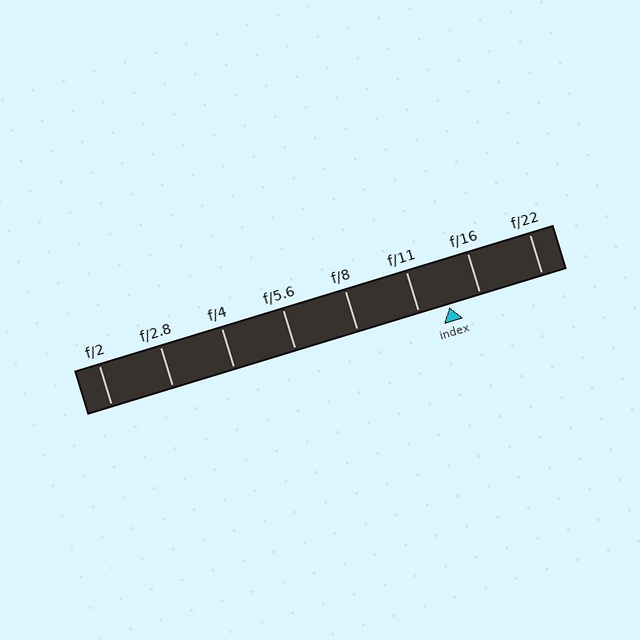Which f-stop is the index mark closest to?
The index mark is closest to f/11.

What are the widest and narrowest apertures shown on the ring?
The widest aperture shown is f/2 and the narrowest is f/22.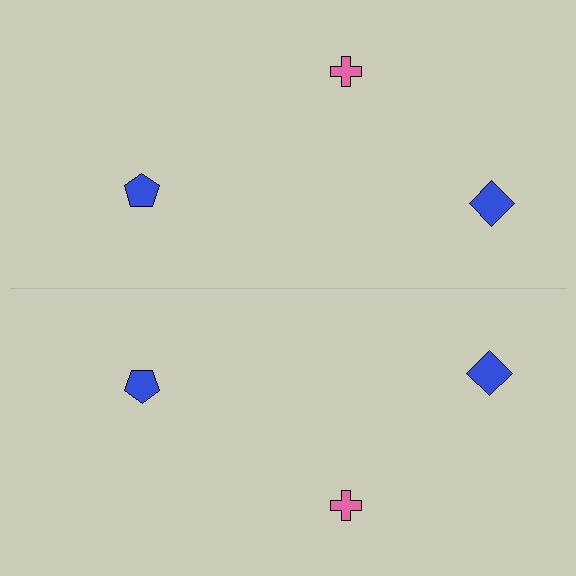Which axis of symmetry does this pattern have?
The pattern has a horizontal axis of symmetry running through the center of the image.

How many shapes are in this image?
There are 6 shapes in this image.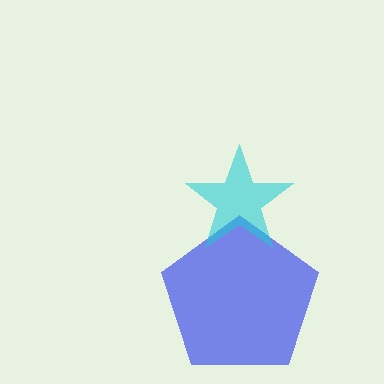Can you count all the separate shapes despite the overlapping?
Yes, there are 2 separate shapes.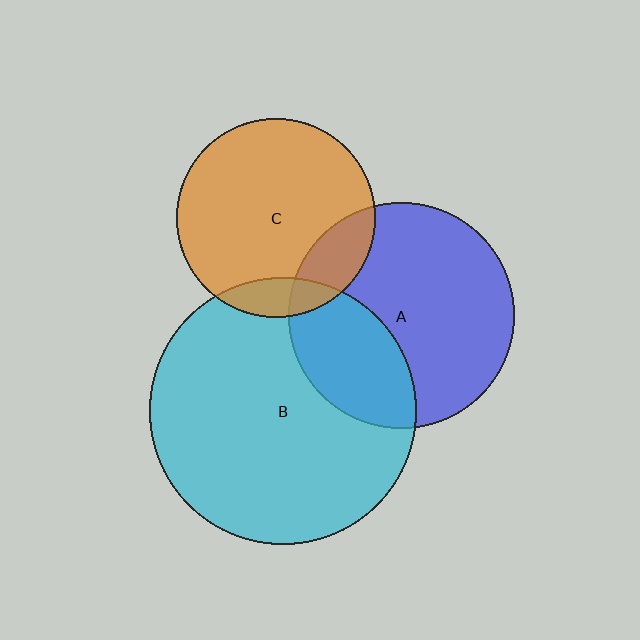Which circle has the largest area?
Circle B (cyan).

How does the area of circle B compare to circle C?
Approximately 1.8 times.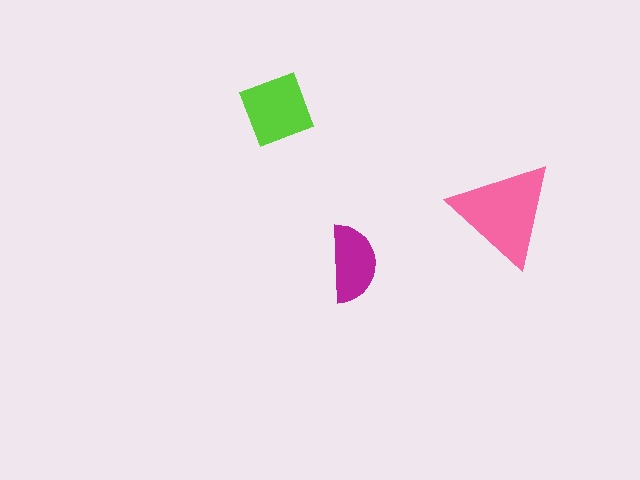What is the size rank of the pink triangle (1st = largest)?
1st.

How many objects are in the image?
There are 3 objects in the image.